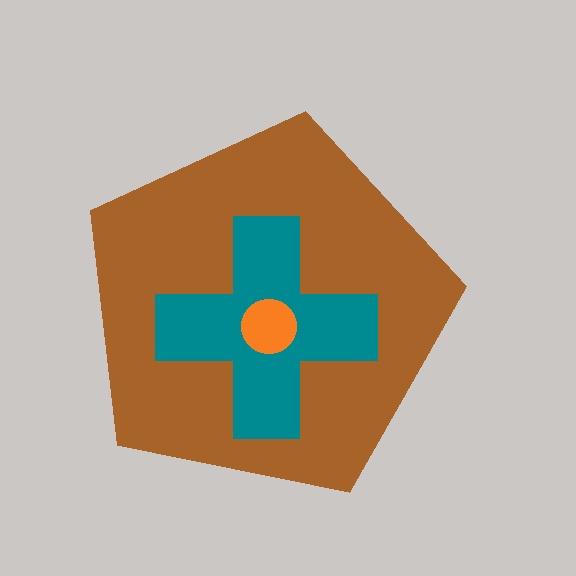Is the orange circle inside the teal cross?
Yes.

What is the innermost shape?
The orange circle.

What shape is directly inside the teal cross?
The orange circle.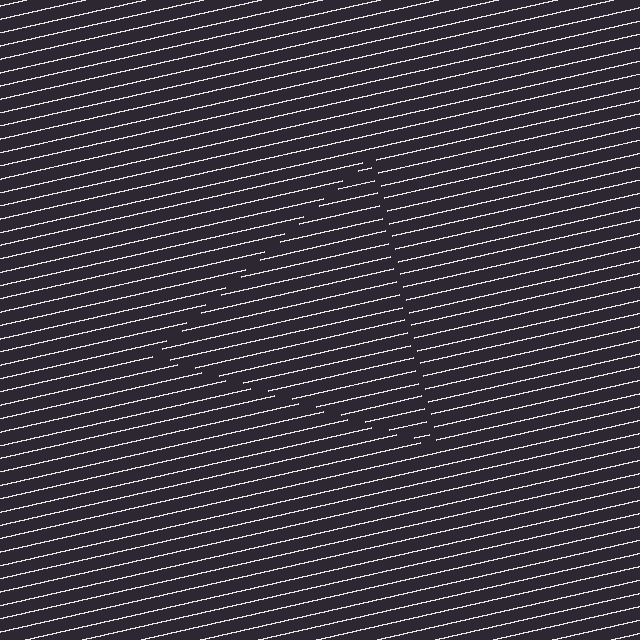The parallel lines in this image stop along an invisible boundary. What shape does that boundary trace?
An illusory triangle. The interior of the shape contains the same grating, shifted by half a period — the contour is defined by the phase discontinuity where line-ends from the inner and outer gratings abut.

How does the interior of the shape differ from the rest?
The interior of the shape contains the same grating, shifted by half a period — the contour is defined by the phase discontinuity where line-ends from the inner and outer gratings abut.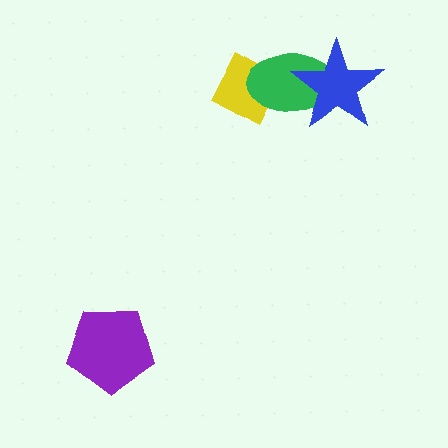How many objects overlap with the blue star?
1 object overlaps with the blue star.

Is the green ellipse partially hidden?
Yes, it is partially covered by another shape.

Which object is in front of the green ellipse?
The blue star is in front of the green ellipse.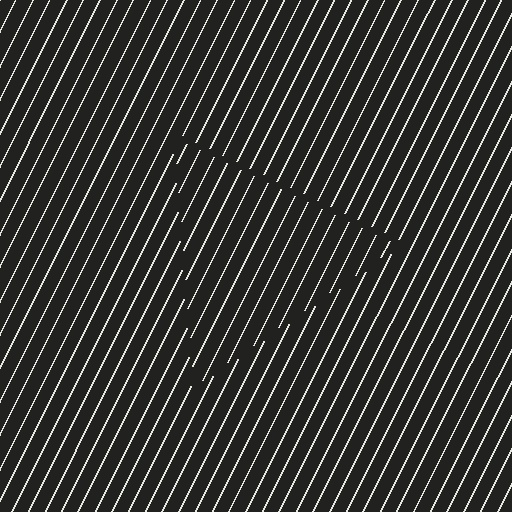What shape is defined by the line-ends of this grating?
An illusory triangle. The interior of the shape contains the same grating, shifted by half a period — the contour is defined by the phase discontinuity where line-ends from the inner and outer gratings abut.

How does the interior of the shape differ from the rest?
The interior of the shape contains the same grating, shifted by half a period — the contour is defined by the phase discontinuity where line-ends from the inner and outer gratings abut.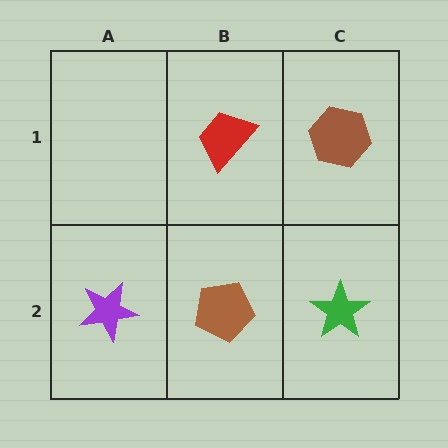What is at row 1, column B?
A red trapezoid.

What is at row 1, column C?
A brown hexagon.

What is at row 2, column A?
A purple star.